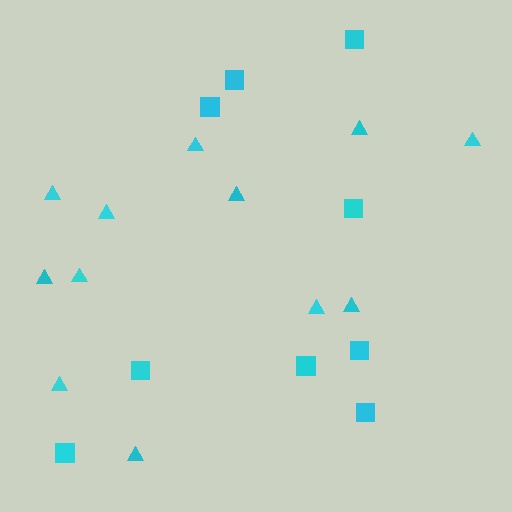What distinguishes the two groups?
There are 2 groups: one group of triangles (12) and one group of squares (9).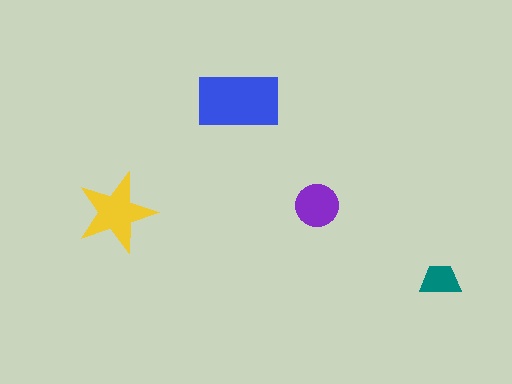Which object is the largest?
The blue rectangle.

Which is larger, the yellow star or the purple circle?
The yellow star.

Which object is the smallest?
The teal trapezoid.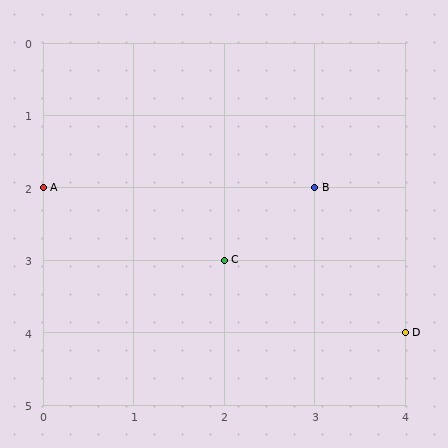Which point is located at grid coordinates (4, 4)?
Point D is at (4, 4).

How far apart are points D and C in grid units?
Points D and C are 2 columns and 1 row apart (about 2.2 grid units diagonally).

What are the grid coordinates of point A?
Point A is at grid coordinates (0, 2).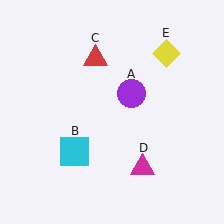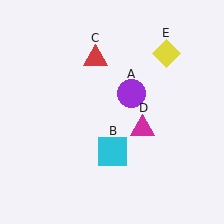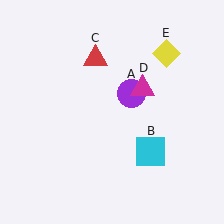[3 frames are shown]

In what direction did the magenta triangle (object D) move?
The magenta triangle (object D) moved up.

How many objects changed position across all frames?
2 objects changed position: cyan square (object B), magenta triangle (object D).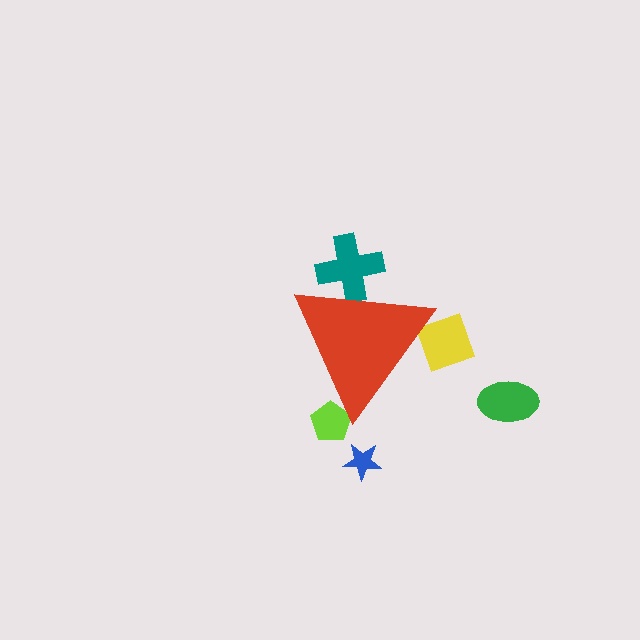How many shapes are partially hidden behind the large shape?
3 shapes are partially hidden.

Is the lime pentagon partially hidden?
Yes, the lime pentagon is partially hidden behind the red triangle.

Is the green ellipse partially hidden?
No, the green ellipse is fully visible.